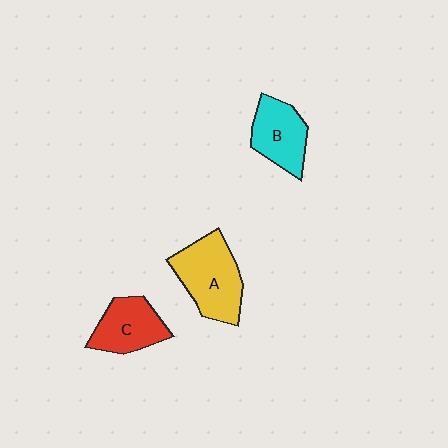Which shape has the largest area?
Shape A (yellow).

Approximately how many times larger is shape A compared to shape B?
Approximately 1.4 times.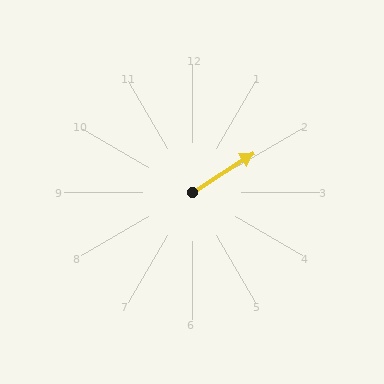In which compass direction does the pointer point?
Northeast.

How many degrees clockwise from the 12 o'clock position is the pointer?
Approximately 57 degrees.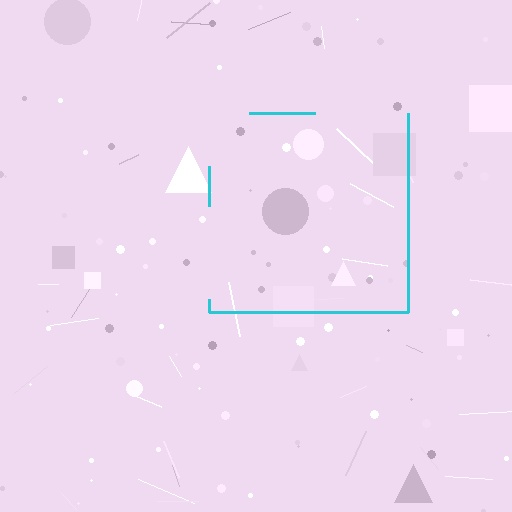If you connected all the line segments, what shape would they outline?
They would outline a square.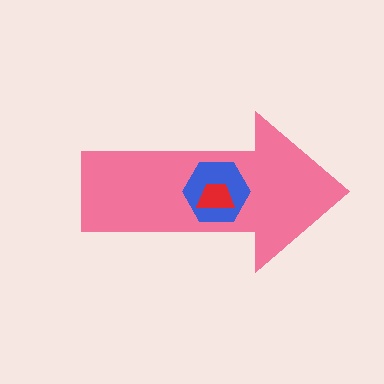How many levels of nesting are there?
3.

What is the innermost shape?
The red trapezoid.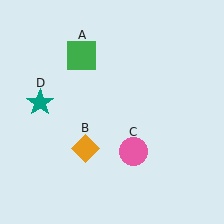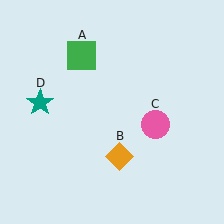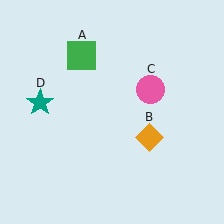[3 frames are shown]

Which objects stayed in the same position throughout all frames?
Green square (object A) and teal star (object D) remained stationary.